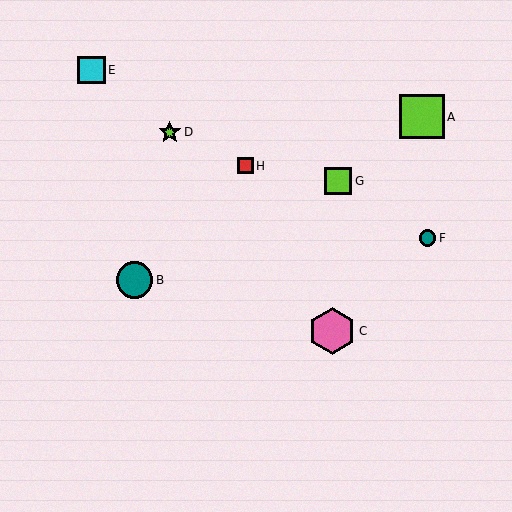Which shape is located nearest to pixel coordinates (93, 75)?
The cyan square (labeled E) at (92, 70) is nearest to that location.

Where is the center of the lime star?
The center of the lime star is at (170, 132).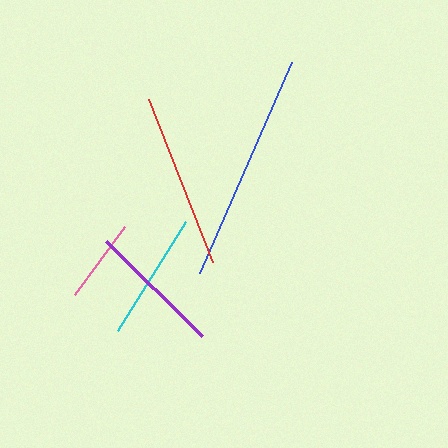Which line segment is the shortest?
The pink line is the shortest at approximately 85 pixels.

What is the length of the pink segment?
The pink segment is approximately 85 pixels long.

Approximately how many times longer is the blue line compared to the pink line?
The blue line is approximately 2.7 times the length of the pink line.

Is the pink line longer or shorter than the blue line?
The blue line is longer than the pink line.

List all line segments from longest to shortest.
From longest to shortest: blue, red, purple, cyan, pink.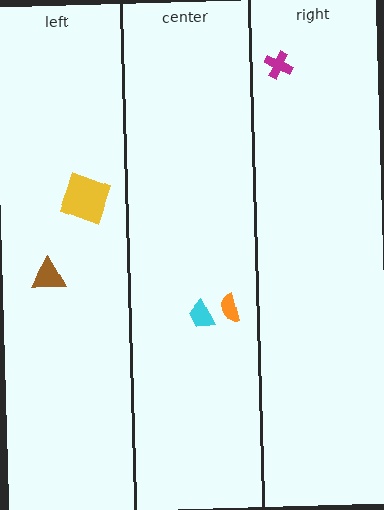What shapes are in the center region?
The orange semicircle, the cyan trapezoid.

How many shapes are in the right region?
1.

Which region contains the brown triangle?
The left region.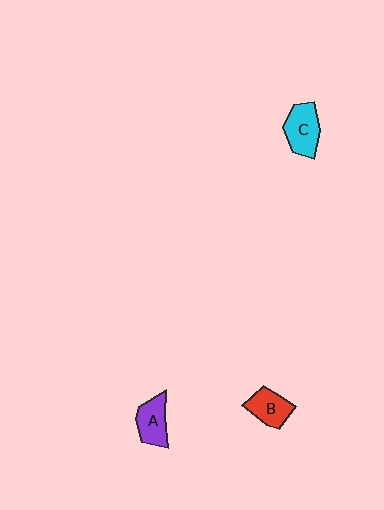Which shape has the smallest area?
Shape B (red).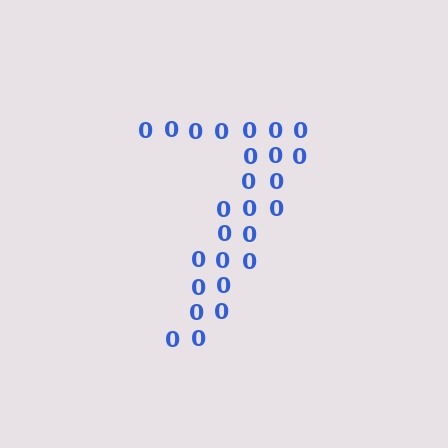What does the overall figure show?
The overall figure shows the digit 7.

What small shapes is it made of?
It is made of small digit 0's.